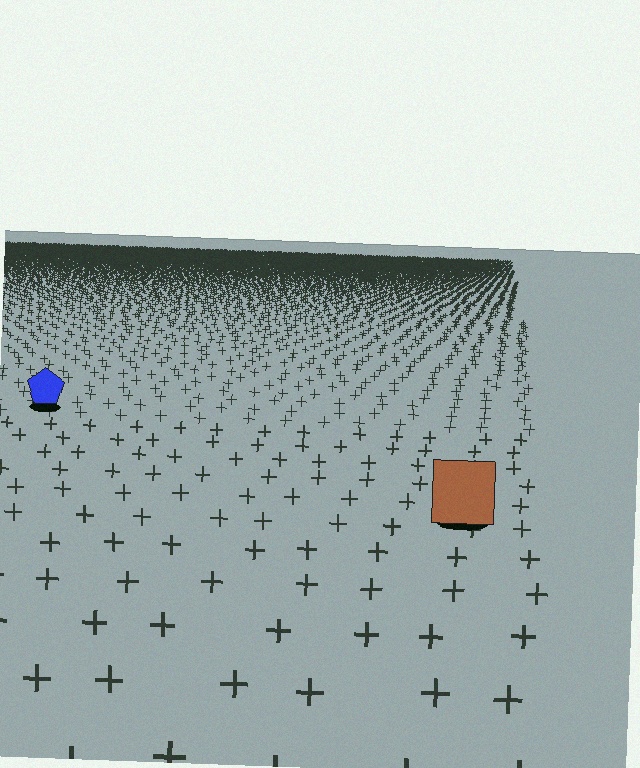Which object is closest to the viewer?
The brown square is closest. The texture marks near it are larger and more spread out.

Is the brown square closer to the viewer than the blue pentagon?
Yes. The brown square is closer — you can tell from the texture gradient: the ground texture is coarser near it.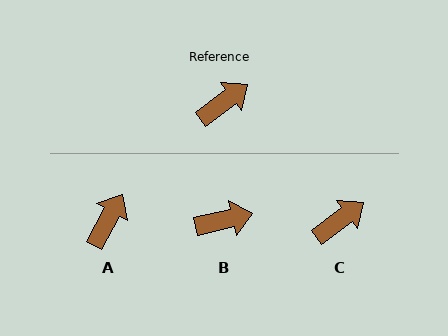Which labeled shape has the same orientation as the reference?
C.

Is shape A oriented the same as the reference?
No, it is off by about 25 degrees.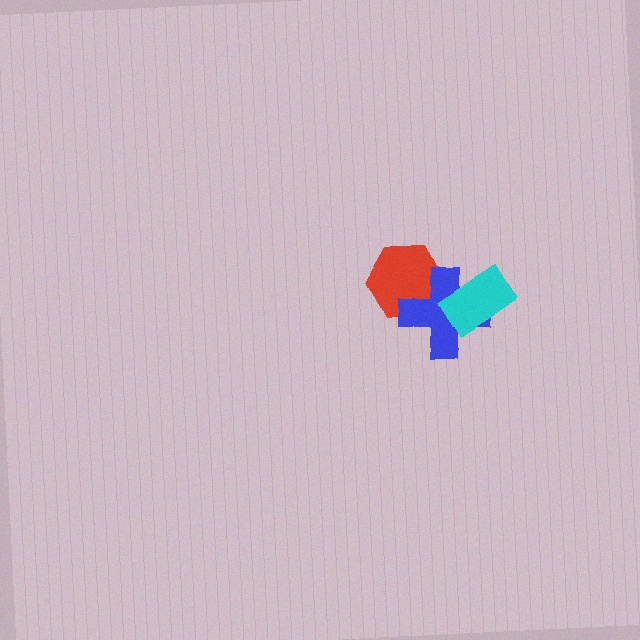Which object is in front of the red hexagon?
The blue cross is in front of the red hexagon.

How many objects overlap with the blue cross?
2 objects overlap with the blue cross.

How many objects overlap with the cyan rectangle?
1 object overlaps with the cyan rectangle.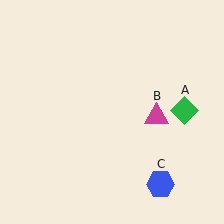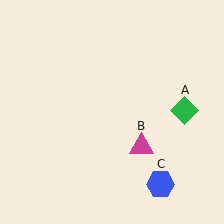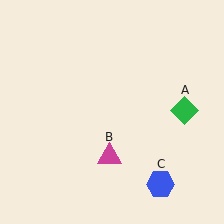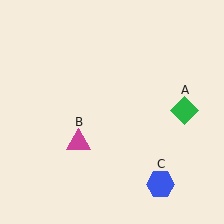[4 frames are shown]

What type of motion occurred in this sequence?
The magenta triangle (object B) rotated clockwise around the center of the scene.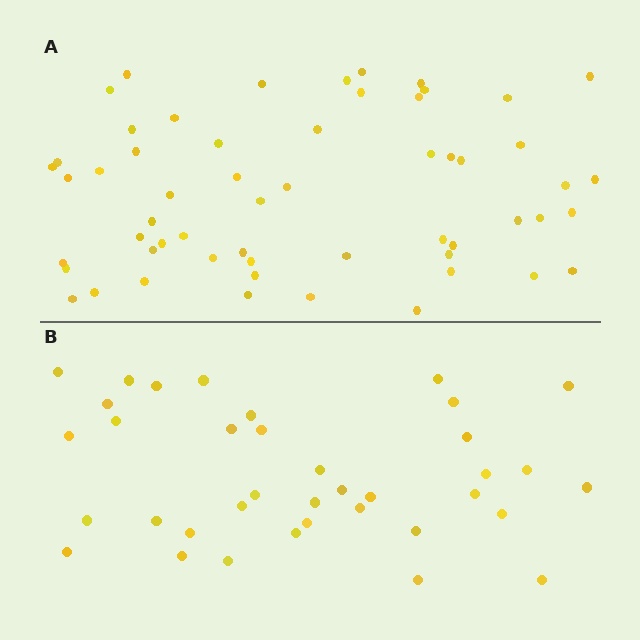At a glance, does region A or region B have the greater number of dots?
Region A (the top region) has more dots.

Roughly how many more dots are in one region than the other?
Region A has approximately 20 more dots than region B.